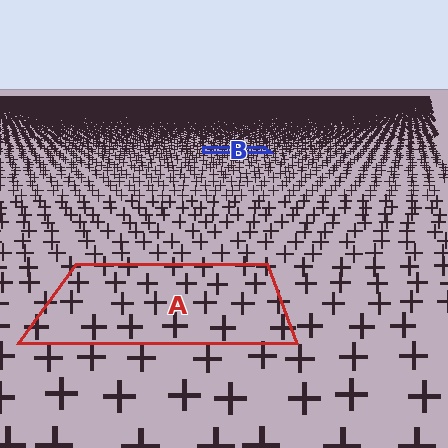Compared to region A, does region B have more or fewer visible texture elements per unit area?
Region B has more texture elements per unit area — they are packed more densely because it is farther away.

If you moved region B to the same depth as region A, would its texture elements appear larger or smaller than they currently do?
They would appear larger. At a closer depth, the same texture elements are projected at a bigger on-screen size.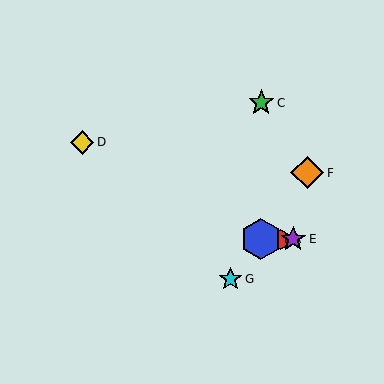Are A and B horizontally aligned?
Yes, both are at y≈239.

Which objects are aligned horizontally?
Objects A, B, E are aligned horizontally.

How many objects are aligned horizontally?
3 objects (A, B, E) are aligned horizontally.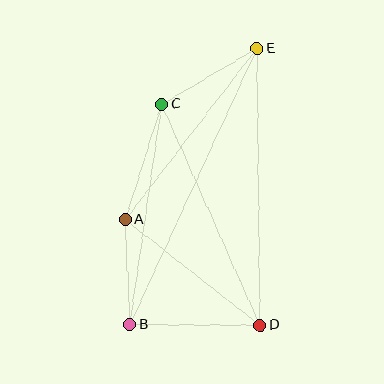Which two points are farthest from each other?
Points B and E are farthest from each other.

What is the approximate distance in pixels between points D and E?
The distance between D and E is approximately 277 pixels.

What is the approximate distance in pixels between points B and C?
The distance between B and C is approximately 222 pixels.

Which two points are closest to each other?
Points A and B are closest to each other.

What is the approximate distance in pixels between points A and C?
The distance between A and C is approximately 121 pixels.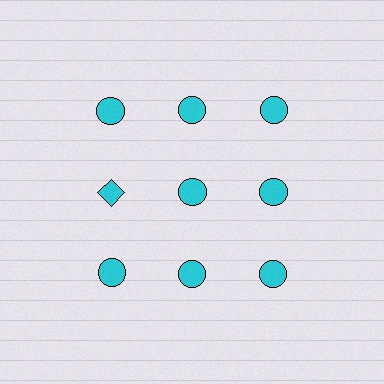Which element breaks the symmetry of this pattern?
The cyan diamond in the second row, leftmost column breaks the symmetry. All other shapes are cyan circles.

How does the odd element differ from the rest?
It has a different shape: diamond instead of circle.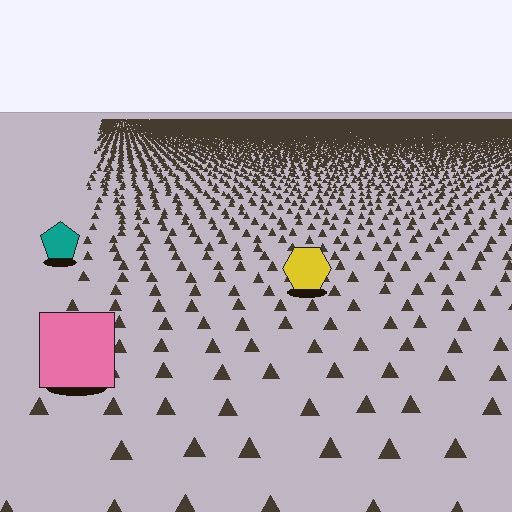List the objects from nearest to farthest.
From nearest to farthest: the pink square, the yellow hexagon, the teal pentagon.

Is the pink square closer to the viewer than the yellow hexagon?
Yes. The pink square is closer — you can tell from the texture gradient: the ground texture is coarser near it.